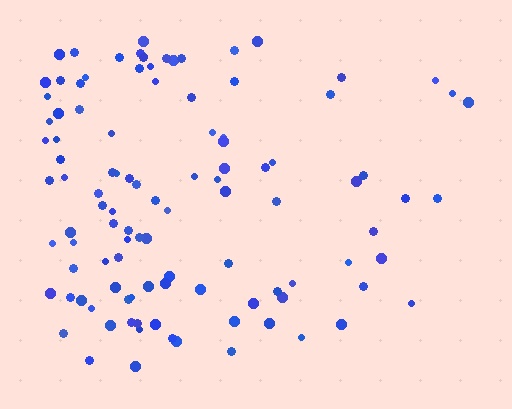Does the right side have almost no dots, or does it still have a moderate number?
Still a moderate number, just noticeably fewer than the left.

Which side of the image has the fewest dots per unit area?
The right.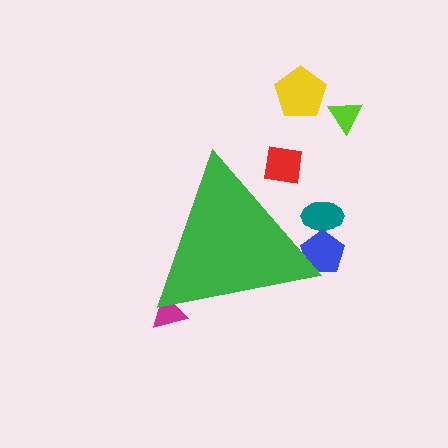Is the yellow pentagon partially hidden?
No, the yellow pentagon is fully visible.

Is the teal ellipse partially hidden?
Yes, the teal ellipse is partially hidden behind the green triangle.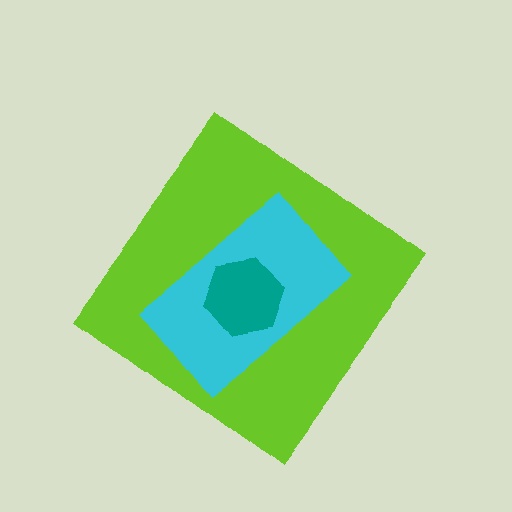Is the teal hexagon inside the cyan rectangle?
Yes.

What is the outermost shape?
The lime diamond.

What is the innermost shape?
The teal hexagon.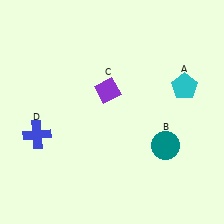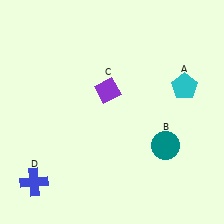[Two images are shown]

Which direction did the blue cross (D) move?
The blue cross (D) moved down.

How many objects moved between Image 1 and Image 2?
1 object moved between the two images.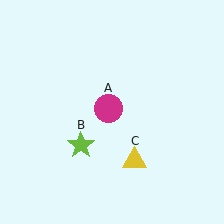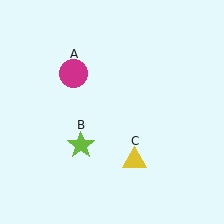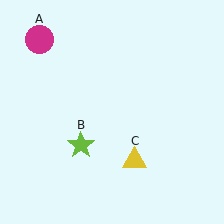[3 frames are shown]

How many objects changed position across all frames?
1 object changed position: magenta circle (object A).